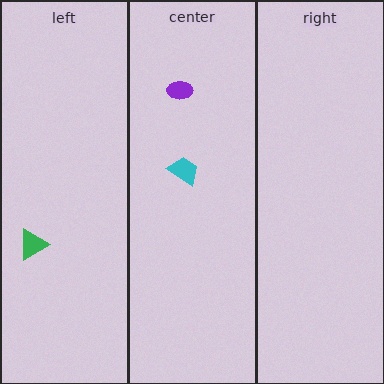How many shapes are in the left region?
1.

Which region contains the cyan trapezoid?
The center region.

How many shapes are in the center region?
2.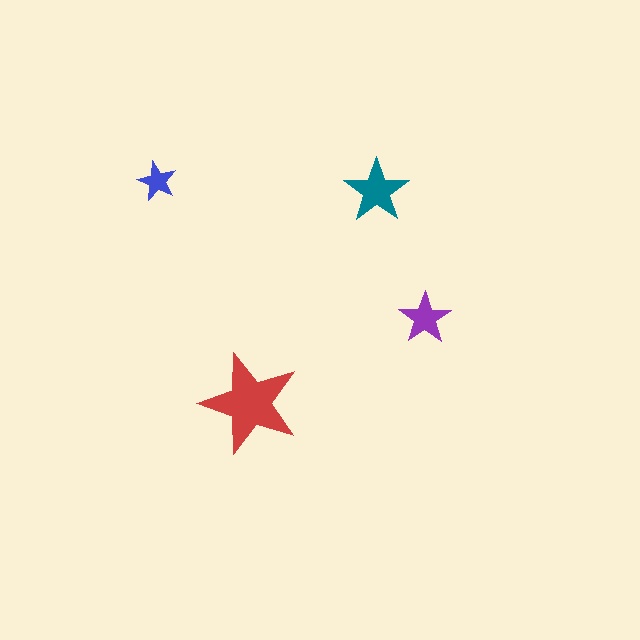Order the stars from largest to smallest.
the red one, the teal one, the purple one, the blue one.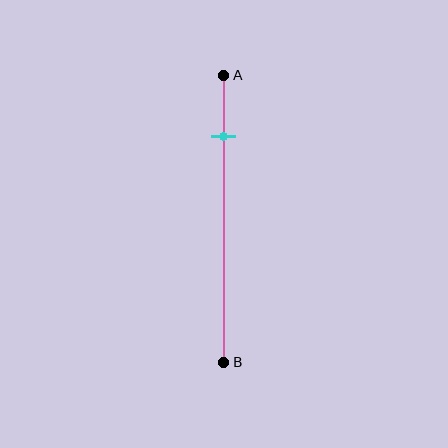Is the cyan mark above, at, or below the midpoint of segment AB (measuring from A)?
The cyan mark is above the midpoint of segment AB.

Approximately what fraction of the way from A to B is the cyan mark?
The cyan mark is approximately 20% of the way from A to B.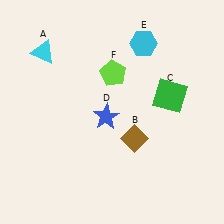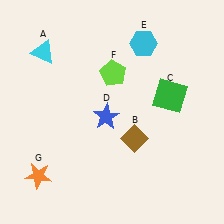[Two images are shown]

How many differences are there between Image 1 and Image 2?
There is 1 difference between the two images.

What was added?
An orange star (G) was added in Image 2.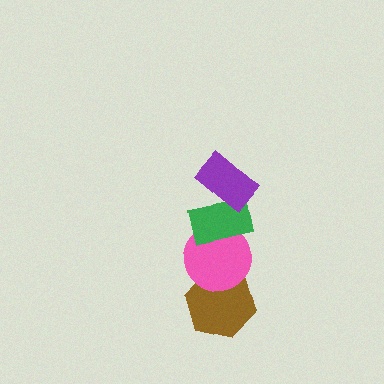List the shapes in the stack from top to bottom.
From top to bottom: the purple rectangle, the green rectangle, the pink circle, the brown hexagon.